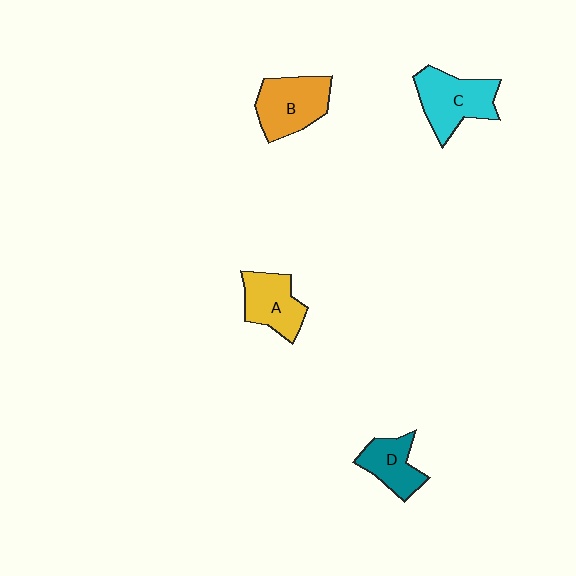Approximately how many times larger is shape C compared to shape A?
Approximately 1.3 times.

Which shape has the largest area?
Shape C (cyan).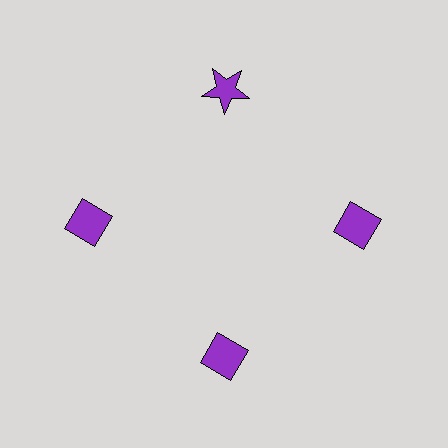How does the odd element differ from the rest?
It has a different shape: star instead of diamond.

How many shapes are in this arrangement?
There are 4 shapes arranged in a ring pattern.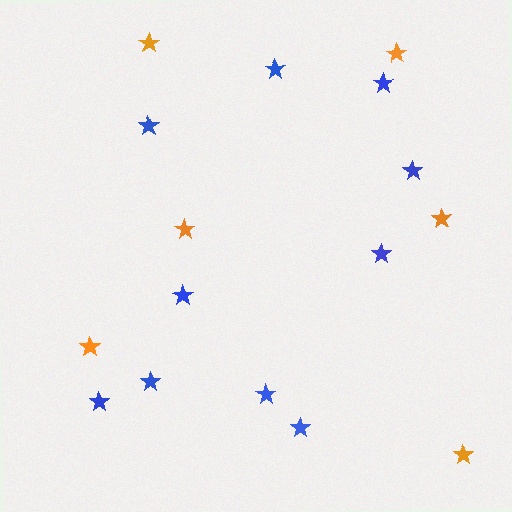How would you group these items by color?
There are 2 groups: one group of blue stars (10) and one group of orange stars (6).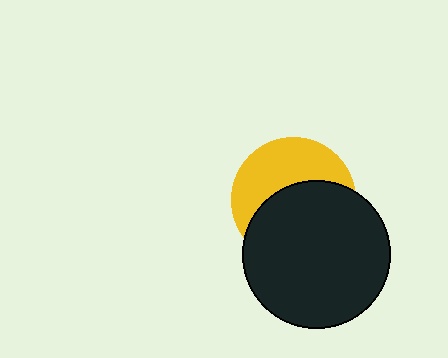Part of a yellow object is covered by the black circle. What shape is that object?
It is a circle.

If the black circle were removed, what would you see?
You would see the complete yellow circle.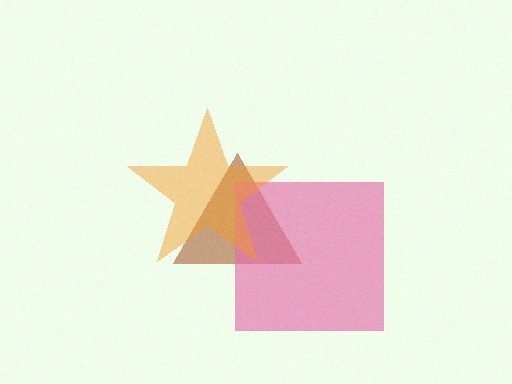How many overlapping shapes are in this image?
There are 3 overlapping shapes in the image.